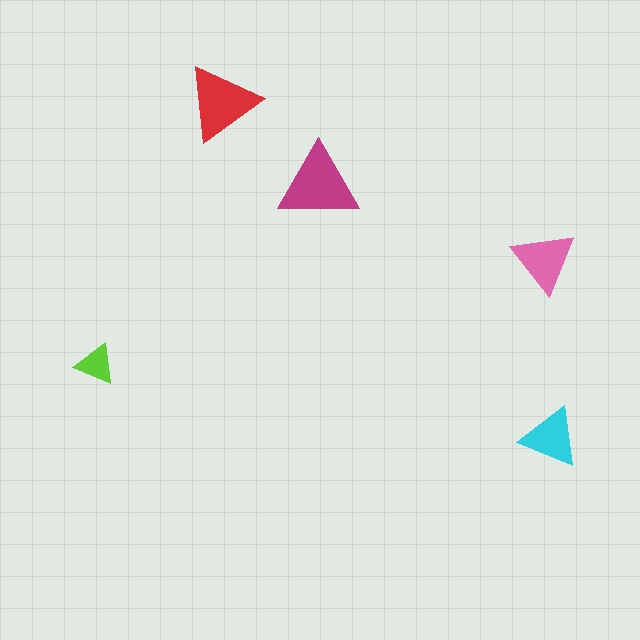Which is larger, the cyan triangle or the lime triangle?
The cyan one.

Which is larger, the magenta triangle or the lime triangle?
The magenta one.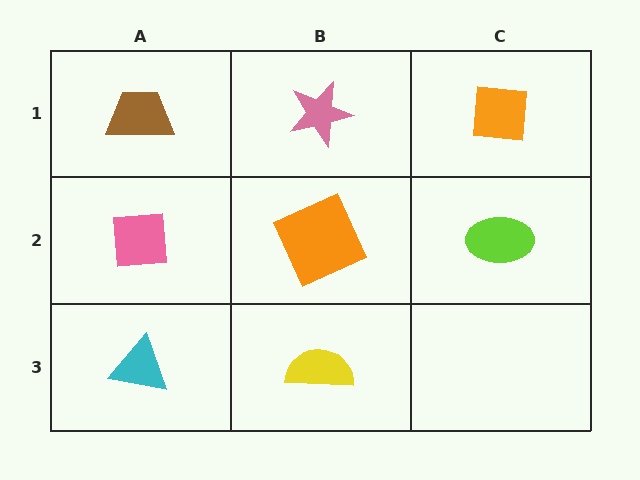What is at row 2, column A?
A pink square.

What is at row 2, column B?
An orange square.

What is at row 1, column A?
A brown trapezoid.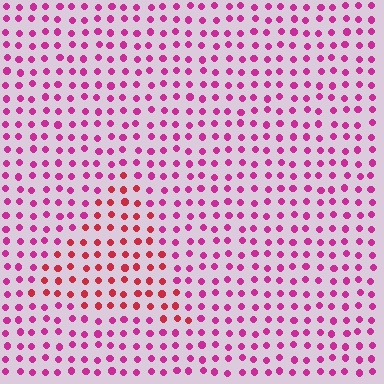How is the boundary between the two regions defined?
The boundary is defined purely by a slight shift in hue (about 32 degrees). Spacing, size, and orientation are identical on both sides.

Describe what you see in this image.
The image is filled with small magenta elements in a uniform arrangement. A triangle-shaped region is visible where the elements are tinted to a slightly different hue, forming a subtle color boundary.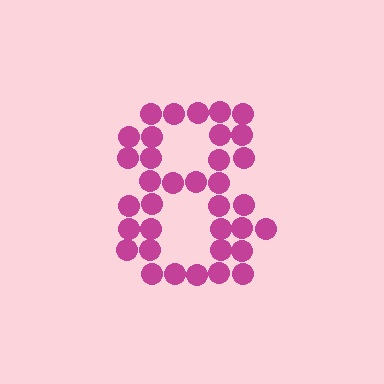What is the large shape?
The large shape is the digit 8.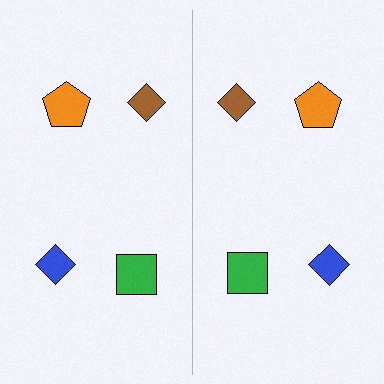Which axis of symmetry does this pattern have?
The pattern has a vertical axis of symmetry running through the center of the image.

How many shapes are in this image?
There are 8 shapes in this image.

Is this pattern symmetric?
Yes, this pattern has bilateral (reflection) symmetry.